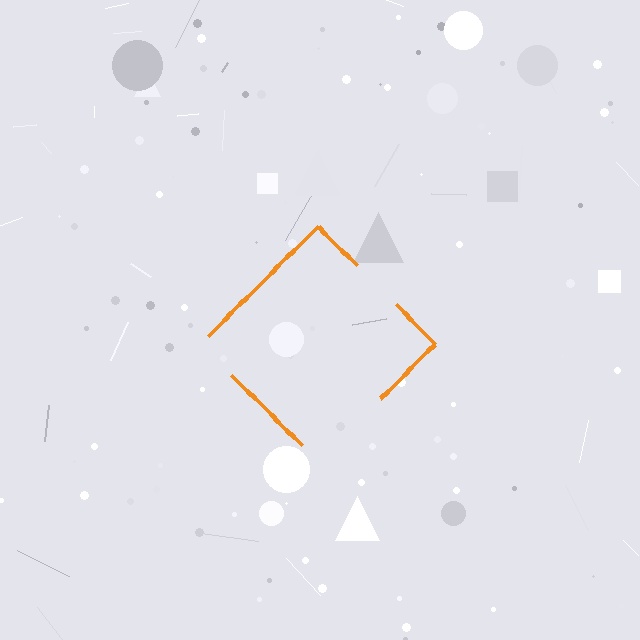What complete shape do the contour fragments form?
The contour fragments form a diamond.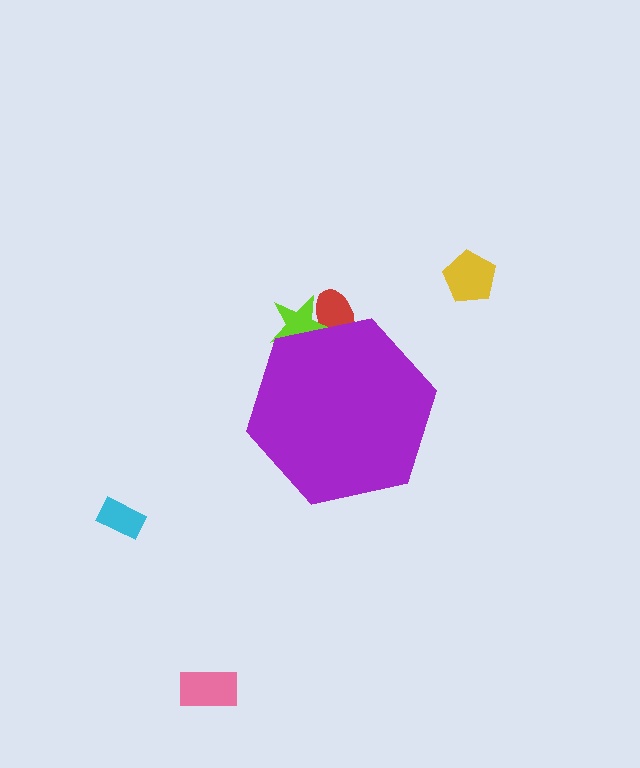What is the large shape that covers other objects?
A purple hexagon.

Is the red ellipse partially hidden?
Yes, the red ellipse is partially hidden behind the purple hexagon.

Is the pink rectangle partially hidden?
No, the pink rectangle is fully visible.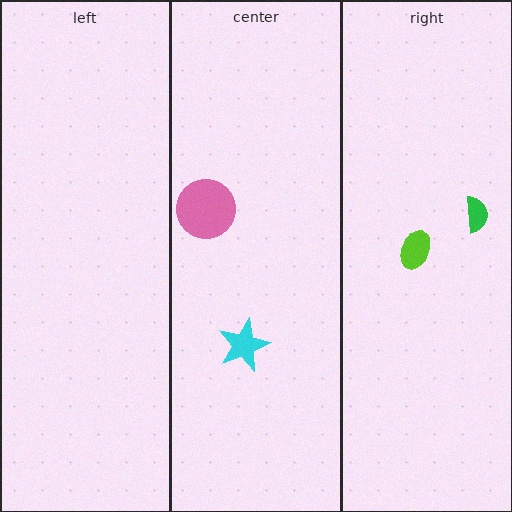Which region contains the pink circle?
The center region.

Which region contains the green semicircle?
The right region.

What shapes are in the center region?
The pink circle, the cyan star.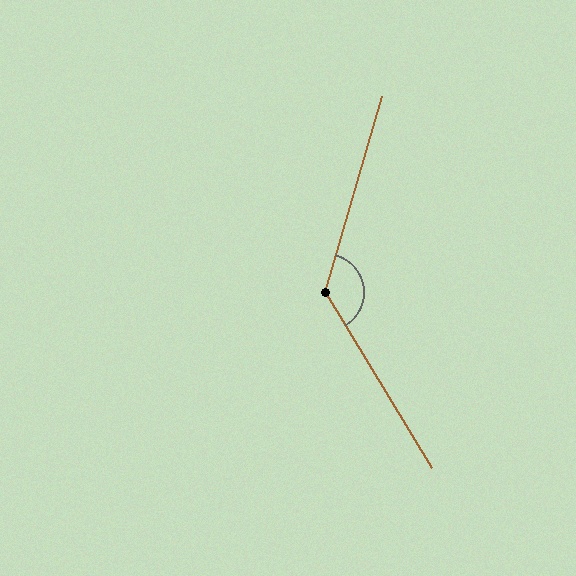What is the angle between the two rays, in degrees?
Approximately 133 degrees.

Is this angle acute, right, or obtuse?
It is obtuse.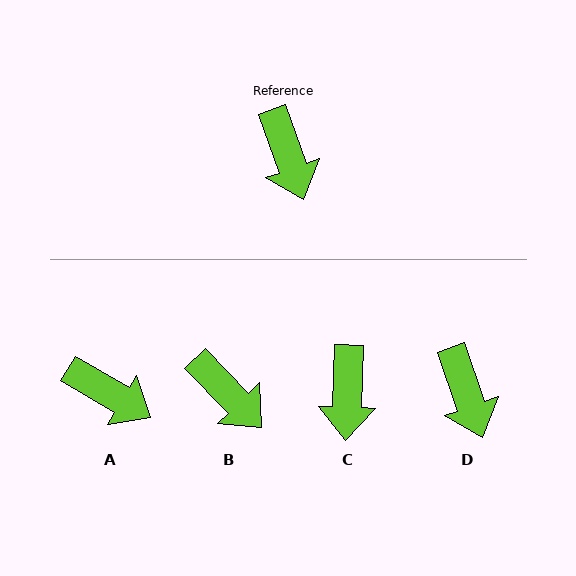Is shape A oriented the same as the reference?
No, it is off by about 40 degrees.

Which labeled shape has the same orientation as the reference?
D.